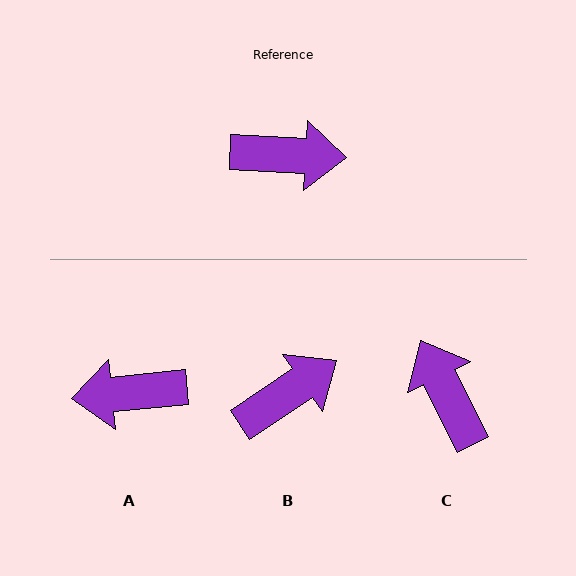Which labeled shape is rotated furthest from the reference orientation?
A, about 171 degrees away.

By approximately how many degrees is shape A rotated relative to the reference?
Approximately 171 degrees clockwise.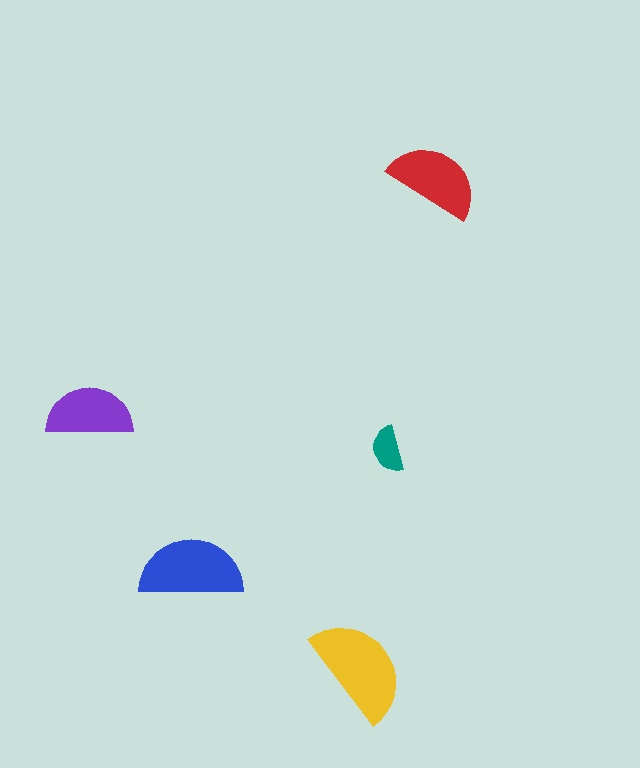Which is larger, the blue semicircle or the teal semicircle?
The blue one.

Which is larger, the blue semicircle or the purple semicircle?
The blue one.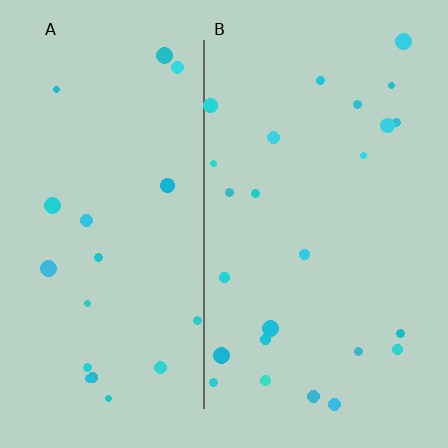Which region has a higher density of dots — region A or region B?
B (the right).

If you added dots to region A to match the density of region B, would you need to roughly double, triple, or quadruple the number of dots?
Approximately double.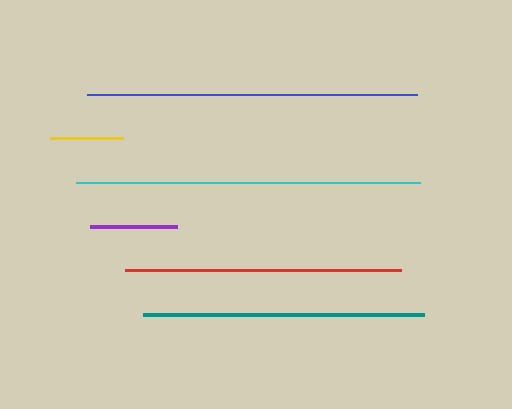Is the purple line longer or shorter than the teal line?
The teal line is longer than the purple line.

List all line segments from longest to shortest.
From longest to shortest: cyan, blue, teal, red, purple, yellow.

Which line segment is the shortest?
The yellow line is the shortest at approximately 73 pixels.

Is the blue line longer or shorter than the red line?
The blue line is longer than the red line.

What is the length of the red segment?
The red segment is approximately 276 pixels long.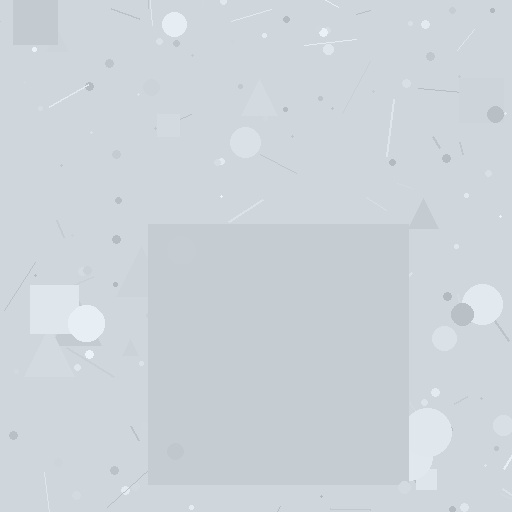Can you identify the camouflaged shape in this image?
The camouflaged shape is a square.